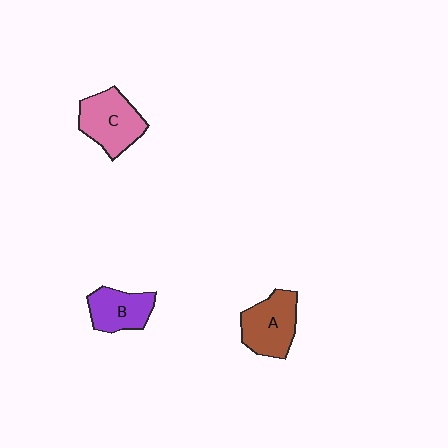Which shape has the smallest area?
Shape B (purple).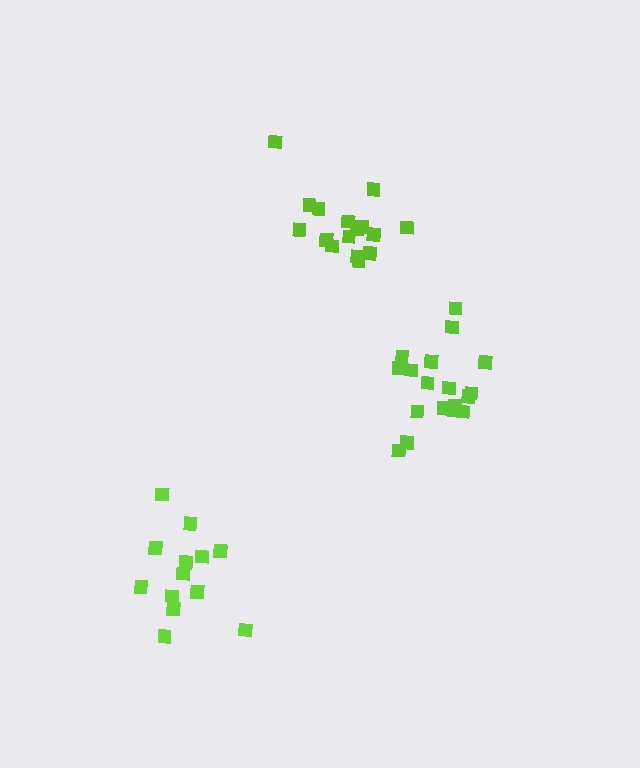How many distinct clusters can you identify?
There are 3 distinct clusters.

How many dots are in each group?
Group 1: 13 dots, Group 2: 18 dots, Group 3: 16 dots (47 total).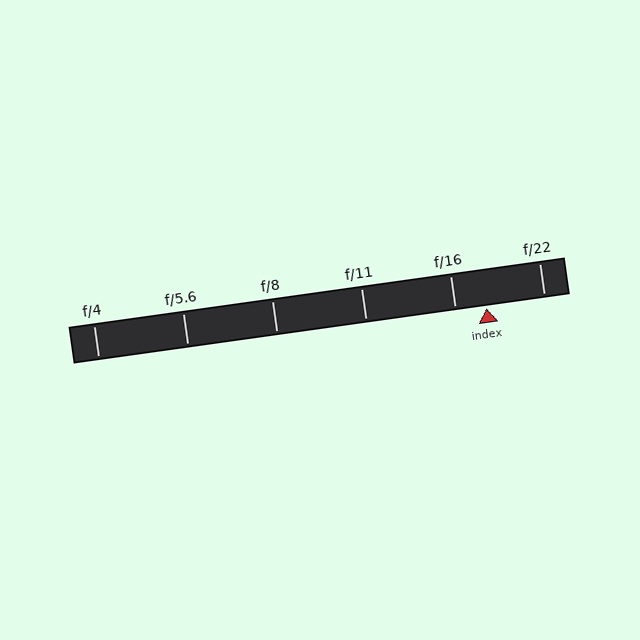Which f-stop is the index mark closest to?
The index mark is closest to f/16.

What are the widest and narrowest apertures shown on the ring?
The widest aperture shown is f/4 and the narrowest is f/22.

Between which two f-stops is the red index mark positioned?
The index mark is between f/16 and f/22.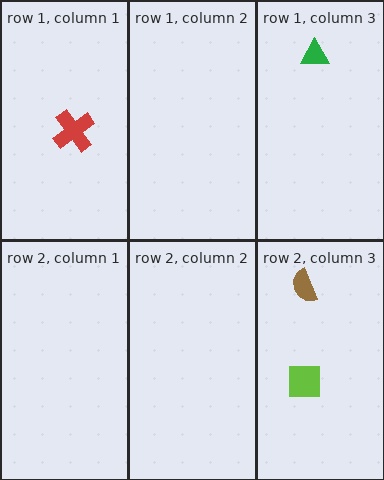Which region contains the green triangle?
The row 1, column 3 region.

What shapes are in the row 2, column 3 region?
The brown semicircle, the lime square.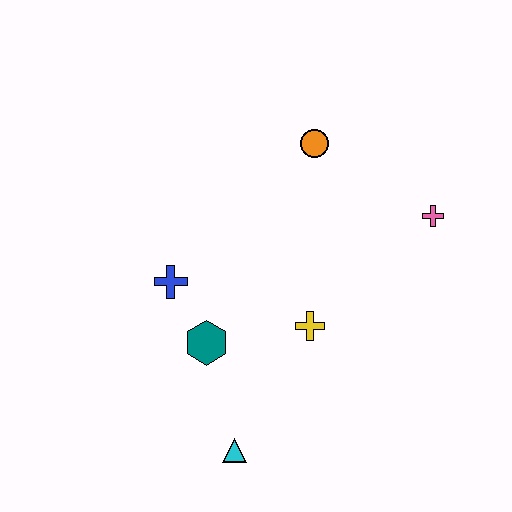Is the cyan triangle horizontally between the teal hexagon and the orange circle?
Yes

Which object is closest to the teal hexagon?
The blue cross is closest to the teal hexagon.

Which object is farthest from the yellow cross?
The orange circle is farthest from the yellow cross.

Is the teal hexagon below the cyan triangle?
No